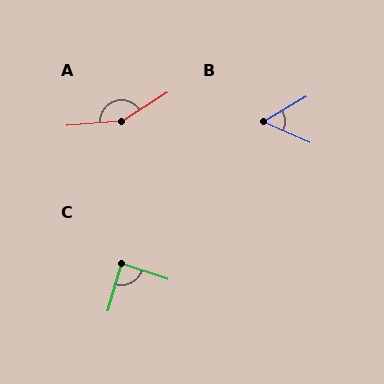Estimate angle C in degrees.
Approximately 87 degrees.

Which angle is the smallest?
B, at approximately 54 degrees.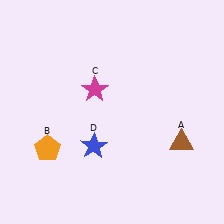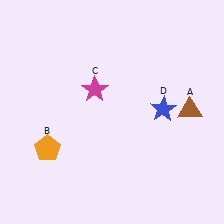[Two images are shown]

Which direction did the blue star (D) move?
The blue star (D) moved right.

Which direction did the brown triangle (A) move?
The brown triangle (A) moved up.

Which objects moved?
The objects that moved are: the brown triangle (A), the blue star (D).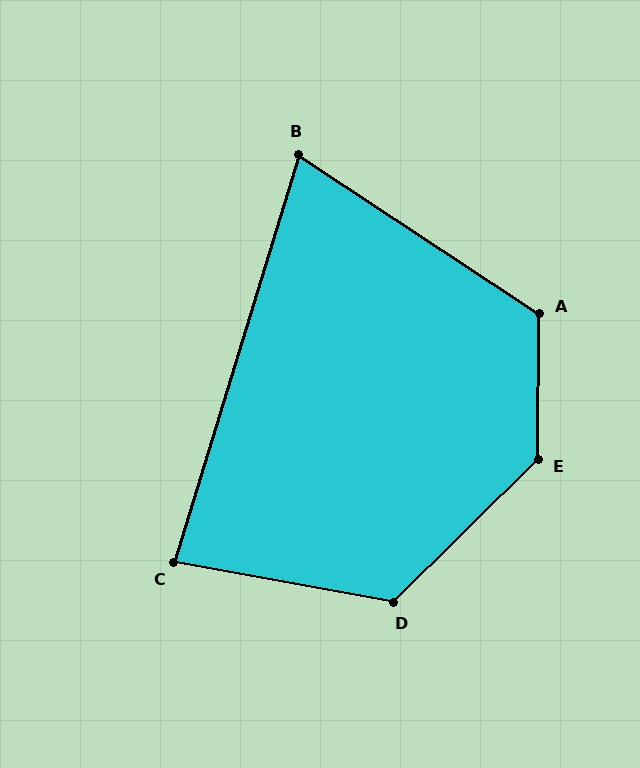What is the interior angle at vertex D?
Approximately 125 degrees (obtuse).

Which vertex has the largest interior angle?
E, at approximately 135 degrees.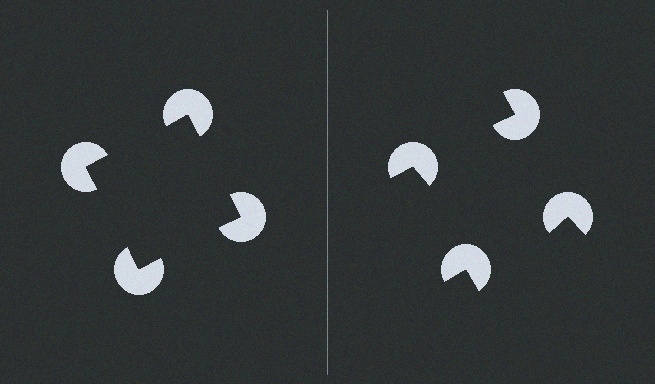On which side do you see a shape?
An illusory square appears on the left side. On the right side the wedge cuts are rotated, so no coherent shape forms.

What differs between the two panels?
The pac-man discs are positioned identically on both sides; only the wedge orientations differ. On the left they align to a square; on the right they are misaligned.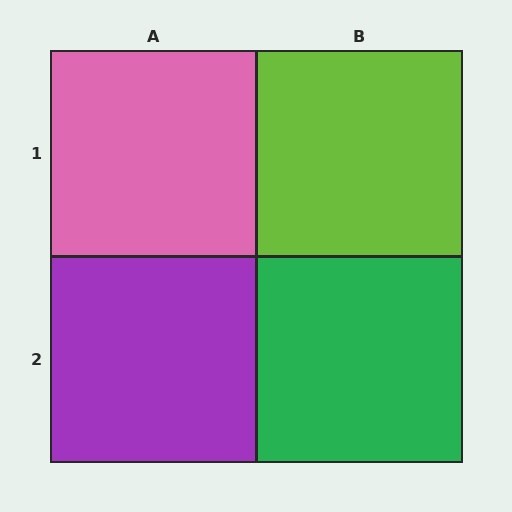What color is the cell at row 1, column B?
Lime.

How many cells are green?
1 cell is green.